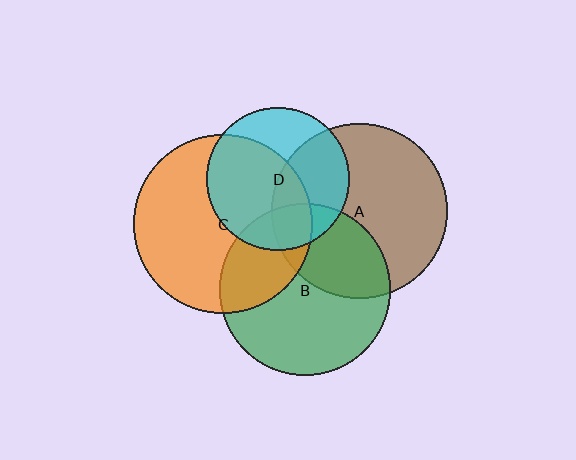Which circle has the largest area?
Circle C (orange).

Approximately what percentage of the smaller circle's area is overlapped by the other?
Approximately 40%.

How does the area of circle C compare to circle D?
Approximately 1.6 times.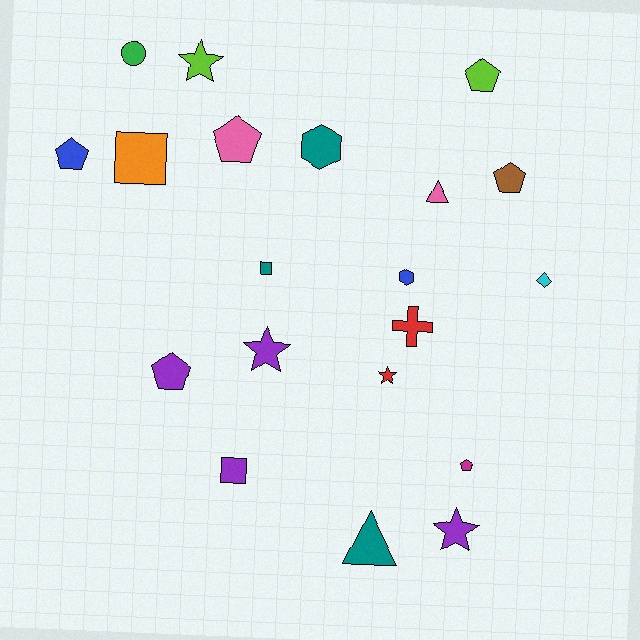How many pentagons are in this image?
There are 6 pentagons.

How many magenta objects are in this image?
There is 1 magenta object.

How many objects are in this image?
There are 20 objects.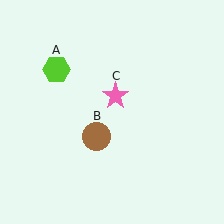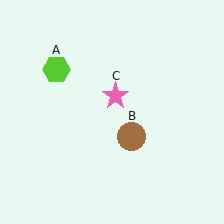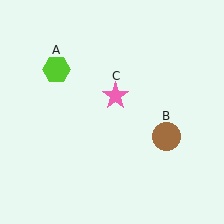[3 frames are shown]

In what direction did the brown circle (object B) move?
The brown circle (object B) moved right.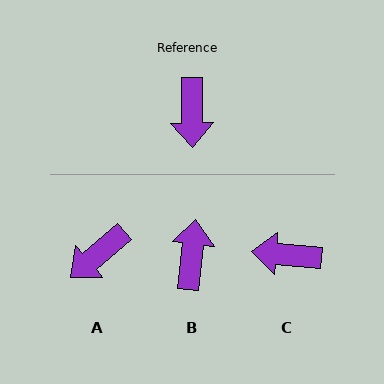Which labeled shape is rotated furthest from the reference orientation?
B, about 173 degrees away.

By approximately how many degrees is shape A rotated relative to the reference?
Approximately 50 degrees clockwise.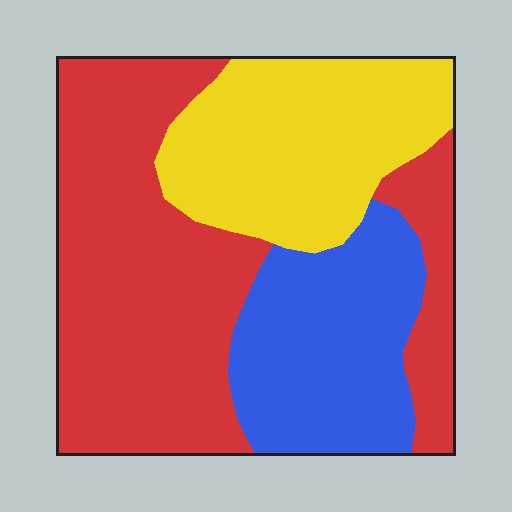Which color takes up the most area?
Red, at roughly 50%.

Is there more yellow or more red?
Red.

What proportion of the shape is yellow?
Yellow takes up between a quarter and a half of the shape.